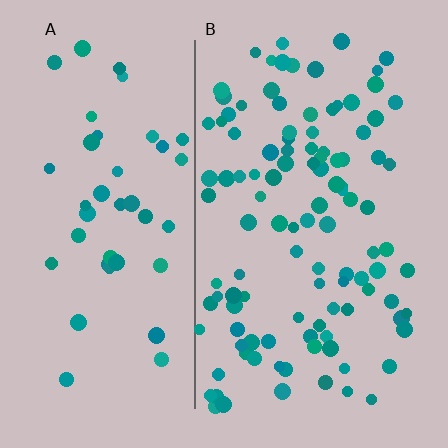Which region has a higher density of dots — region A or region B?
B (the right).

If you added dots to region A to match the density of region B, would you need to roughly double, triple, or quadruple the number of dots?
Approximately triple.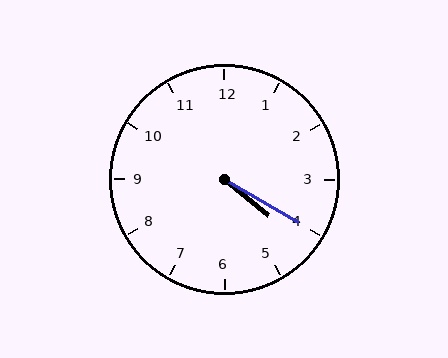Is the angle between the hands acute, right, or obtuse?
It is acute.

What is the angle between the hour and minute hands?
Approximately 10 degrees.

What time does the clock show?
4:20.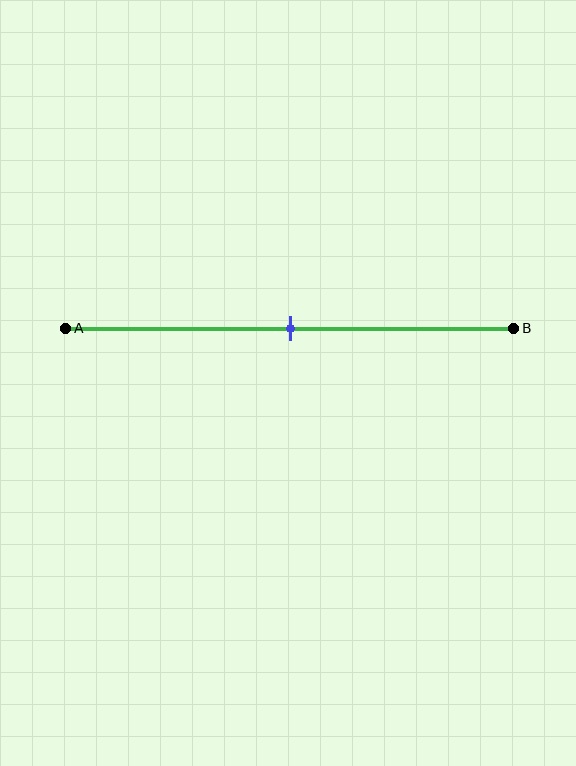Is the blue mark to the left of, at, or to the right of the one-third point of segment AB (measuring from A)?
The blue mark is to the right of the one-third point of segment AB.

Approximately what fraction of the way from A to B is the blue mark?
The blue mark is approximately 50% of the way from A to B.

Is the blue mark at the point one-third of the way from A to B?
No, the mark is at about 50% from A, not at the 33% one-third point.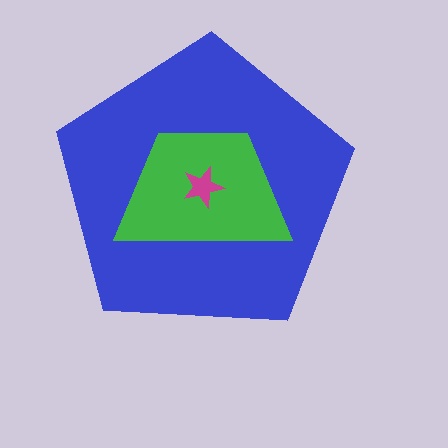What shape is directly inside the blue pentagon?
The green trapezoid.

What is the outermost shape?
The blue pentagon.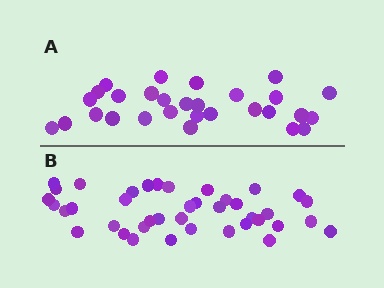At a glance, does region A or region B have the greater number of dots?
Region B (the bottom region) has more dots.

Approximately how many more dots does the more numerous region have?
Region B has roughly 12 or so more dots than region A.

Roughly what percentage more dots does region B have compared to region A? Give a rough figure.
About 40% more.